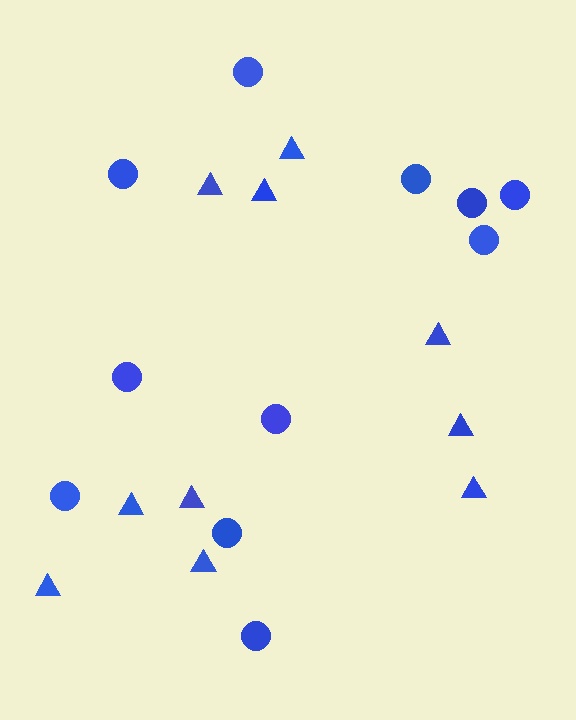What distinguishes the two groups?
There are 2 groups: one group of circles (11) and one group of triangles (10).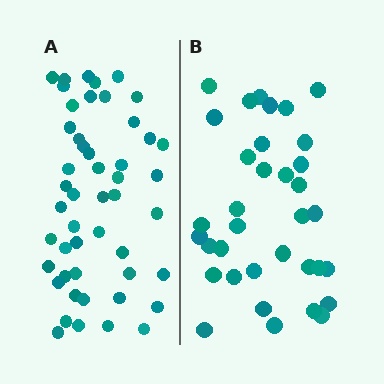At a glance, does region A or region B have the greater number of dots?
Region A (the left region) has more dots.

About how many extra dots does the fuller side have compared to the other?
Region A has approximately 15 more dots than region B.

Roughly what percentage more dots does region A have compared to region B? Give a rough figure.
About 40% more.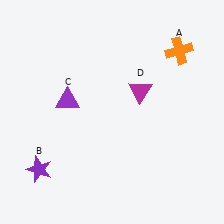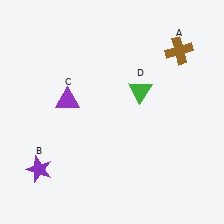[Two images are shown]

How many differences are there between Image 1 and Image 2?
There are 2 differences between the two images.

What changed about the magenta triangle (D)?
In Image 1, D is magenta. In Image 2, it changed to green.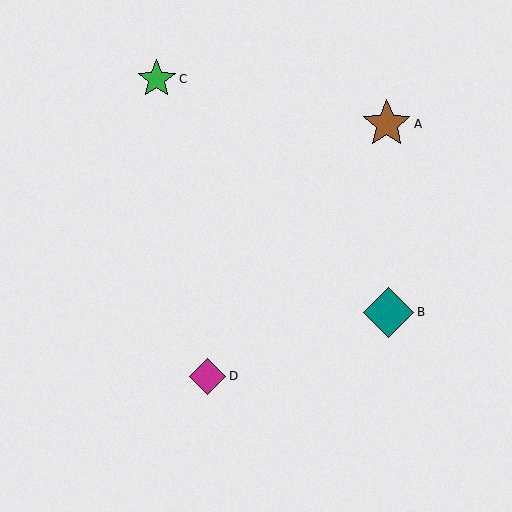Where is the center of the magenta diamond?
The center of the magenta diamond is at (208, 376).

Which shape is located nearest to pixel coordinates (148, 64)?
The green star (labeled C) at (157, 79) is nearest to that location.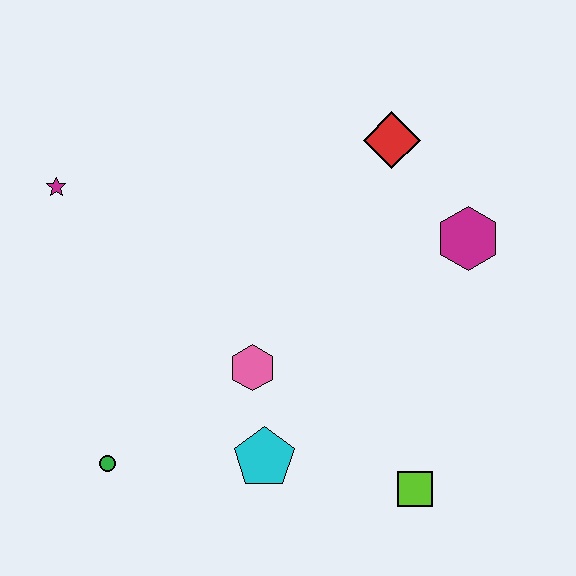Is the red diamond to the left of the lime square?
Yes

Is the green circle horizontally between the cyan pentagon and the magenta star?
Yes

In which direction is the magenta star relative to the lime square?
The magenta star is to the left of the lime square.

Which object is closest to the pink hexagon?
The cyan pentagon is closest to the pink hexagon.